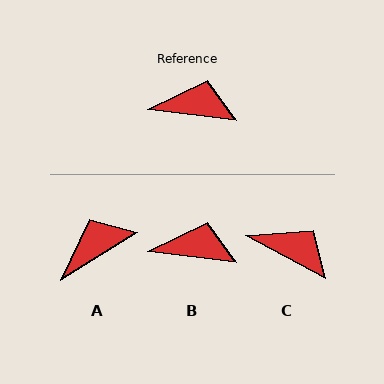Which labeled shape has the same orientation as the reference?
B.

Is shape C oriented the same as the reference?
No, it is off by about 22 degrees.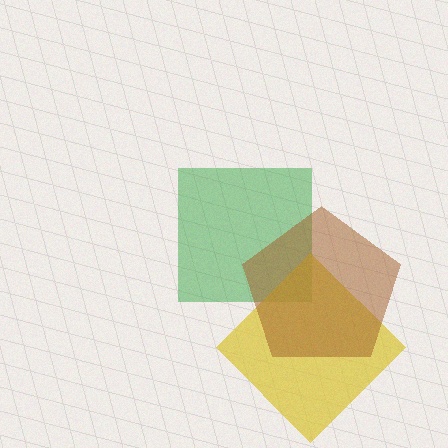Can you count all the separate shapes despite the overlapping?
Yes, there are 3 separate shapes.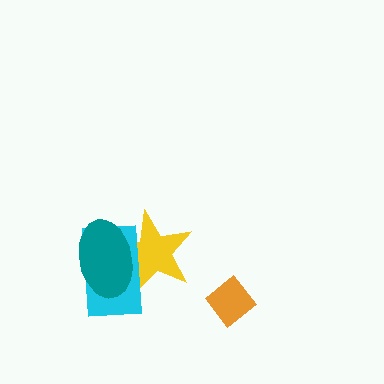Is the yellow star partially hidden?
Yes, it is partially covered by another shape.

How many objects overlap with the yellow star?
2 objects overlap with the yellow star.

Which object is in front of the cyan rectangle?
The teal ellipse is in front of the cyan rectangle.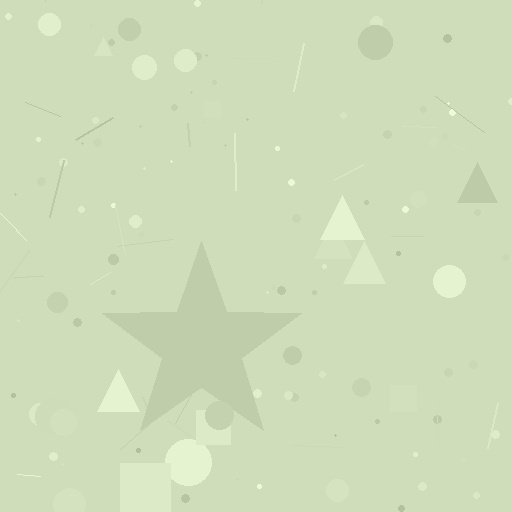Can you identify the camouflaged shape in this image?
The camouflaged shape is a star.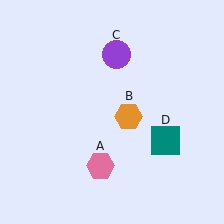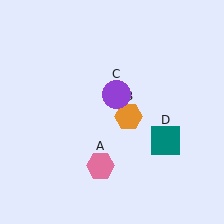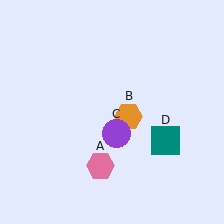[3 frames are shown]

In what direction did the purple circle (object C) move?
The purple circle (object C) moved down.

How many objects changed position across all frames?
1 object changed position: purple circle (object C).